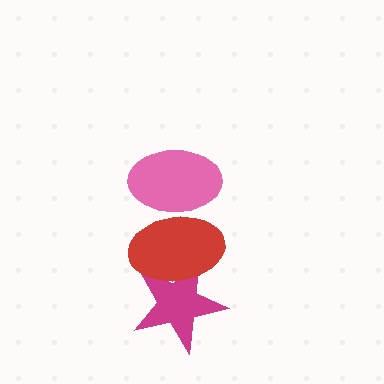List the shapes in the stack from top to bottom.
From top to bottom: the pink ellipse, the red ellipse, the magenta star.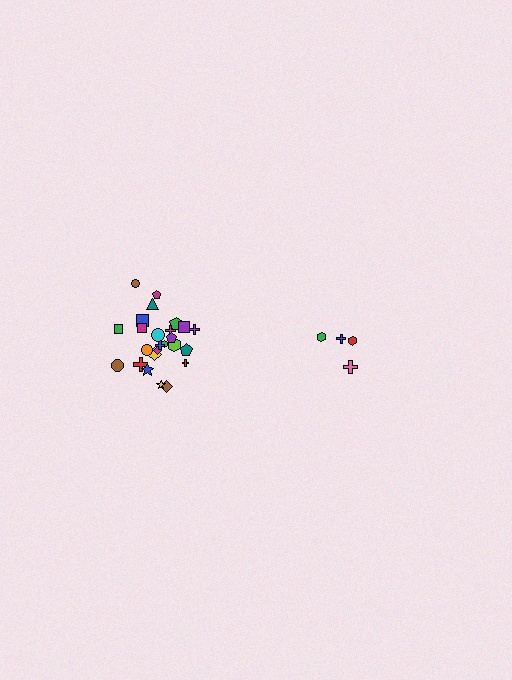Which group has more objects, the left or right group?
The left group.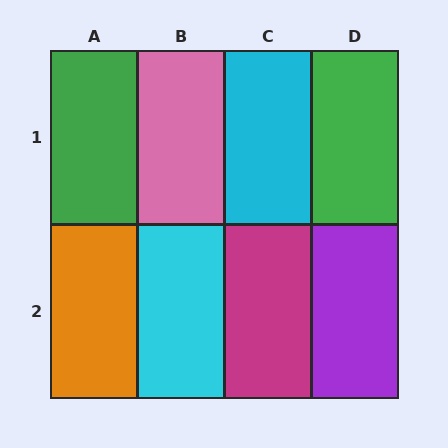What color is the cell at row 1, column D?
Green.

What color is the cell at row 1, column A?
Green.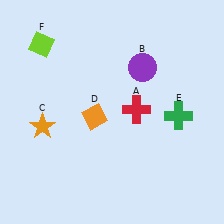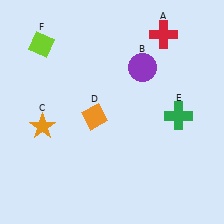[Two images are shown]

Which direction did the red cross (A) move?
The red cross (A) moved up.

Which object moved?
The red cross (A) moved up.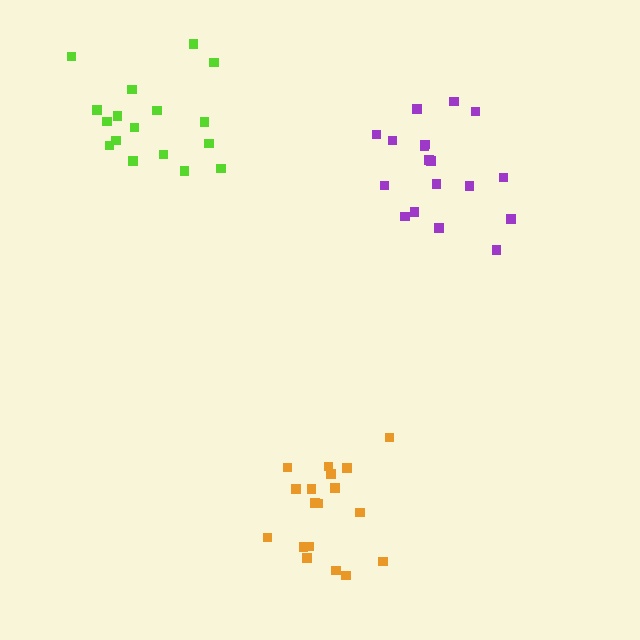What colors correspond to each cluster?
The clusters are colored: purple, lime, orange.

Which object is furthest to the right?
The purple cluster is rightmost.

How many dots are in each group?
Group 1: 18 dots, Group 2: 17 dots, Group 3: 18 dots (53 total).